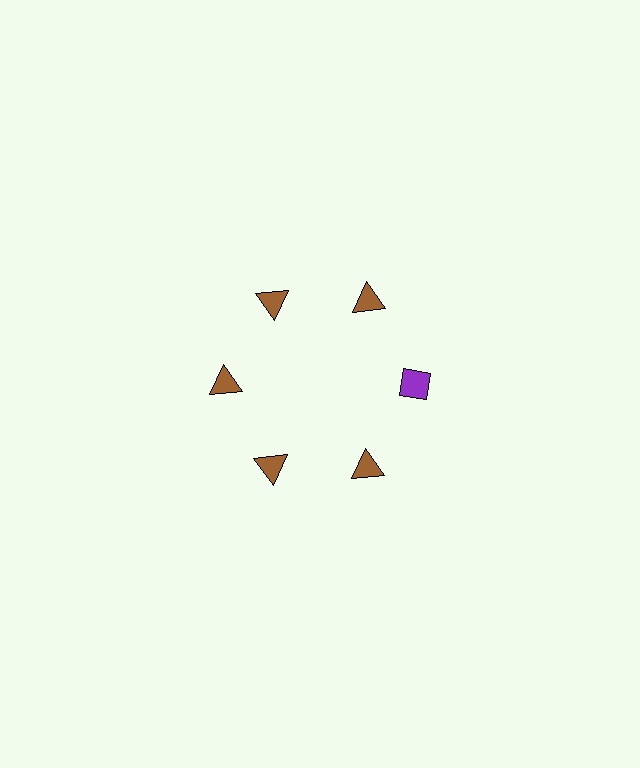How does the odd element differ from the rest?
It differs in both color (purple instead of brown) and shape (diamond instead of triangle).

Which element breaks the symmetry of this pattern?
The purple diamond at roughly the 3 o'clock position breaks the symmetry. All other shapes are brown triangles.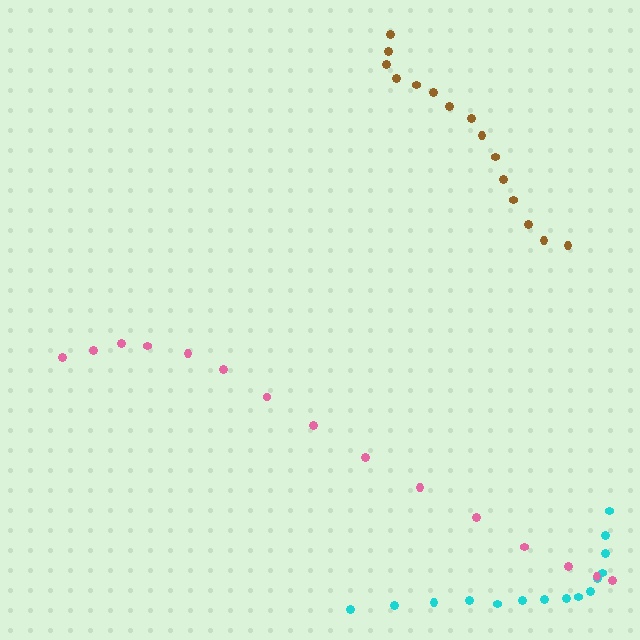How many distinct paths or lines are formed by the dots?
There are 3 distinct paths.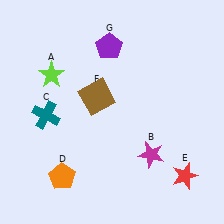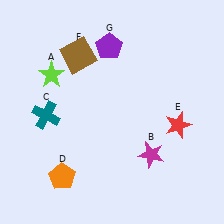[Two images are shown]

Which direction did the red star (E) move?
The red star (E) moved up.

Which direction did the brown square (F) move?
The brown square (F) moved up.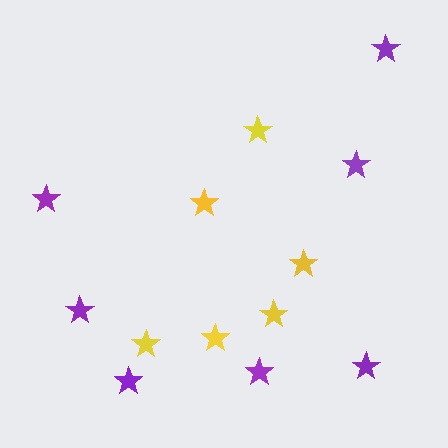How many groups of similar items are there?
There are 2 groups: one group of yellow stars (6) and one group of purple stars (7).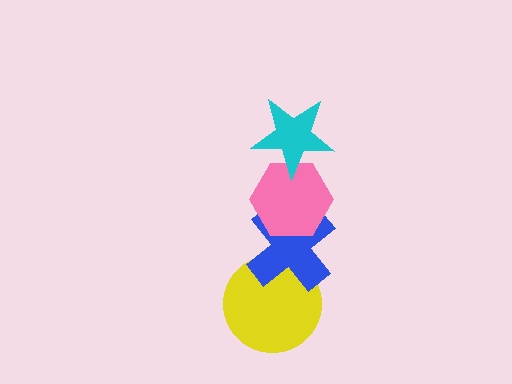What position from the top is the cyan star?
The cyan star is 1st from the top.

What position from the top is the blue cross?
The blue cross is 3rd from the top.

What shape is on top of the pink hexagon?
The cyan star is on top of the pink hexagon.